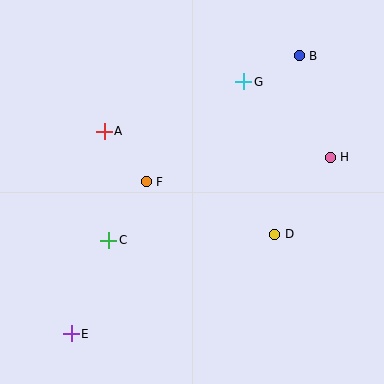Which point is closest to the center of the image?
Point F at (146, 182) is closest to the center.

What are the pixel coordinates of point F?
Point F is at (146, 182).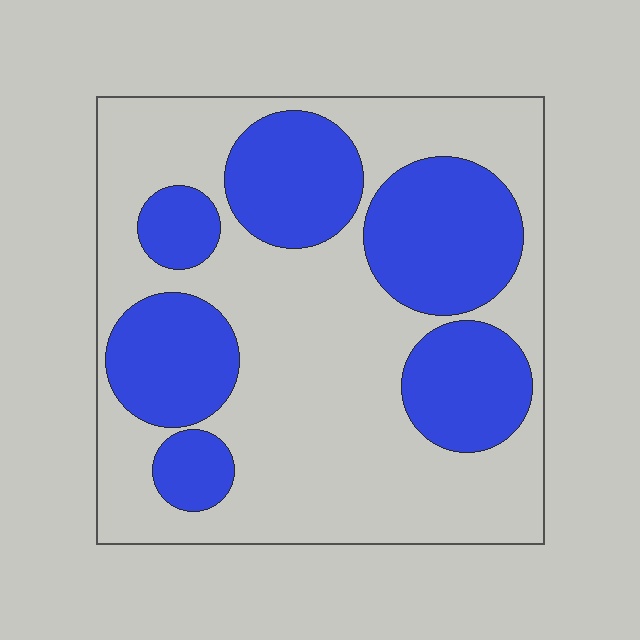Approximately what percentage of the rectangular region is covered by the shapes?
Approximately 35%.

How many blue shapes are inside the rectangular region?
6.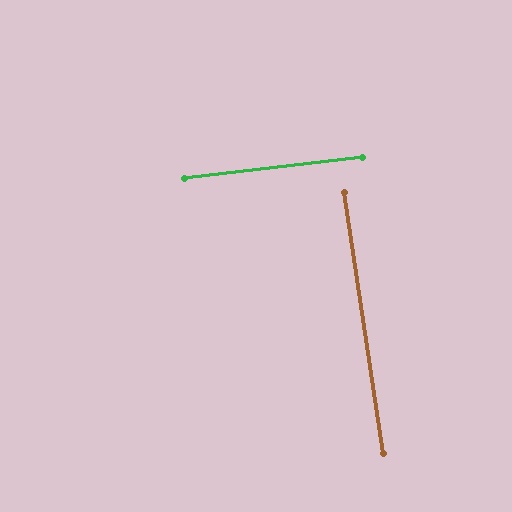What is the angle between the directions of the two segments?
Approximately 88 degrees.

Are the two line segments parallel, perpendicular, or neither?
Perpendicular — they meet at approximately 88°.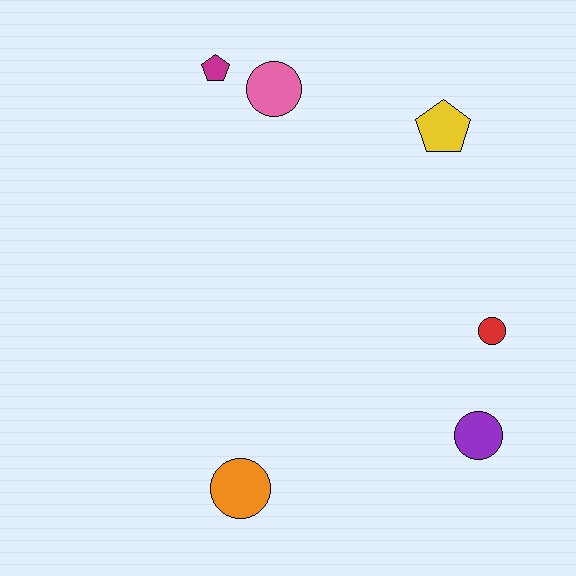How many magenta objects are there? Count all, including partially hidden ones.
There is 1 magenta object.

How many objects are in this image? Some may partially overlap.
There are 6 objects.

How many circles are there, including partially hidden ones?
There are 4 circles.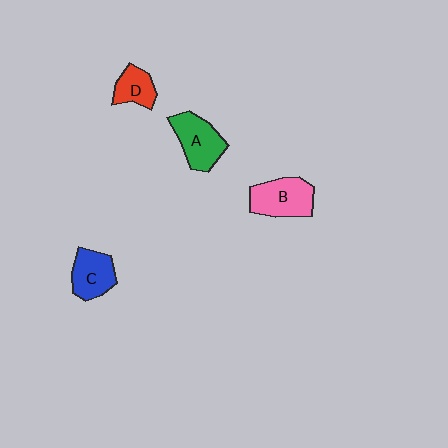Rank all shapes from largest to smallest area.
From largest to smallest: B (pink), A (green), C (blue), D (red).